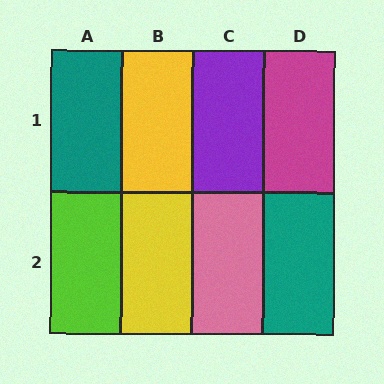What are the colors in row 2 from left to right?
Lime, yellow, pink, teal.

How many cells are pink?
1 cell is pink.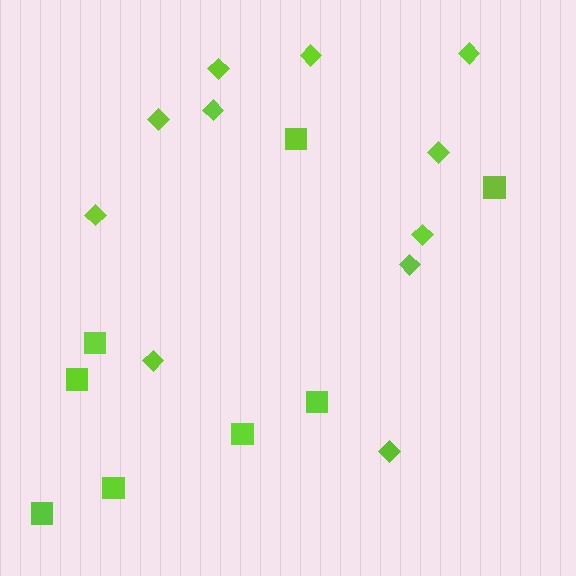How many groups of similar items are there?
There are 2 groups: one group of diamonds (11) and one group of squares (8).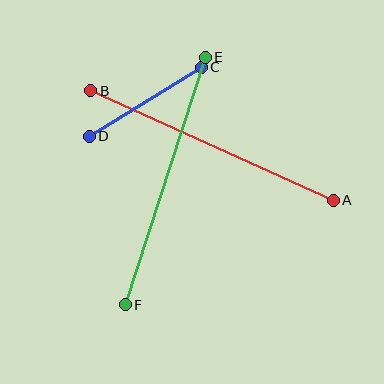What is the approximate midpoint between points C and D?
The midpoint is at approximately (145, 102) pixels.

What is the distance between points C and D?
The distance is approximately 131 pixels.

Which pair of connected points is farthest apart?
Points A and B are farthest apart.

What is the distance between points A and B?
The distance is approximately 266 pixels.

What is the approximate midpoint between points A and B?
The midpoint is at approximately (212, 146) pixels.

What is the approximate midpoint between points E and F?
The midpoint is at approximately (165, 181) pixels.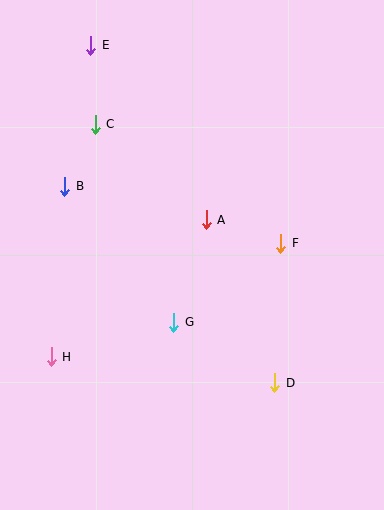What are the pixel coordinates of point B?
Point B is at (65, 186).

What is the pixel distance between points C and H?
The distance between C and H is 237 pixels.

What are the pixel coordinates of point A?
Point A is at (206, 220).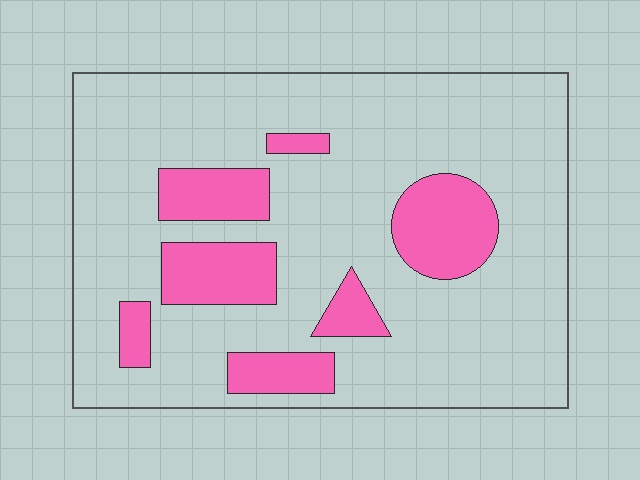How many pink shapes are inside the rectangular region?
7.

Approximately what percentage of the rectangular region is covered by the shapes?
Approximately 20%.